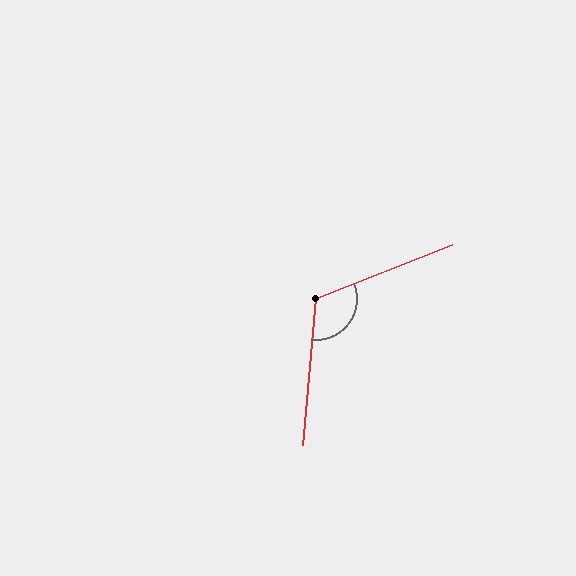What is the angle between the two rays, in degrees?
Approximately 117 degrees.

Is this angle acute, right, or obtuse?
It is obtuse.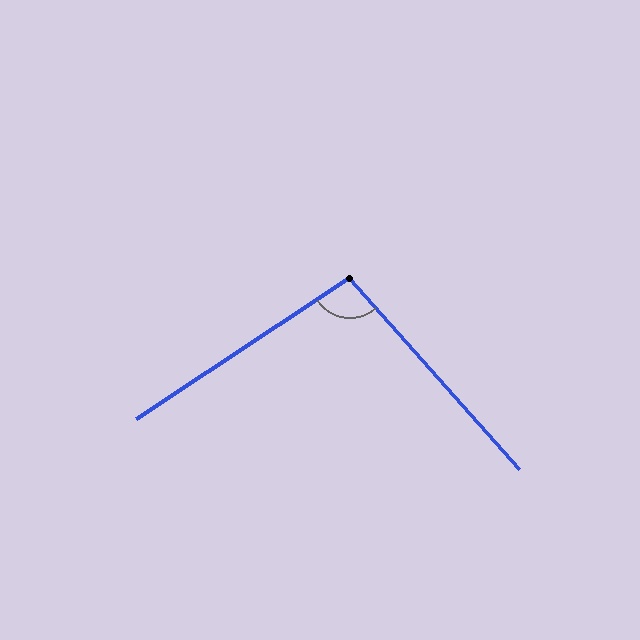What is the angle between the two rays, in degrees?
Approximately 98 degrees.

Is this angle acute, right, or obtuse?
It is obtuse.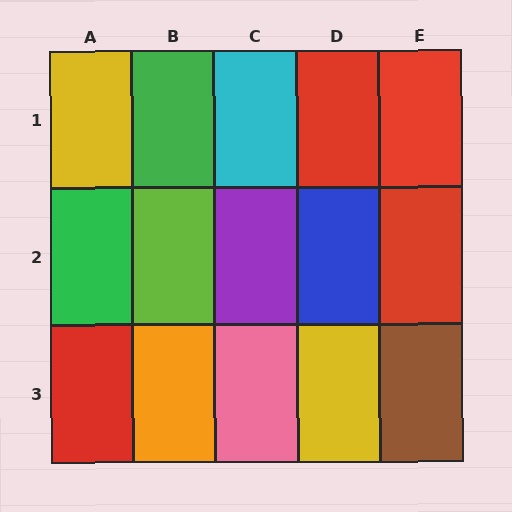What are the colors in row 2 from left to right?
Green, lime, purple, blue, red.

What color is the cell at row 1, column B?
Green.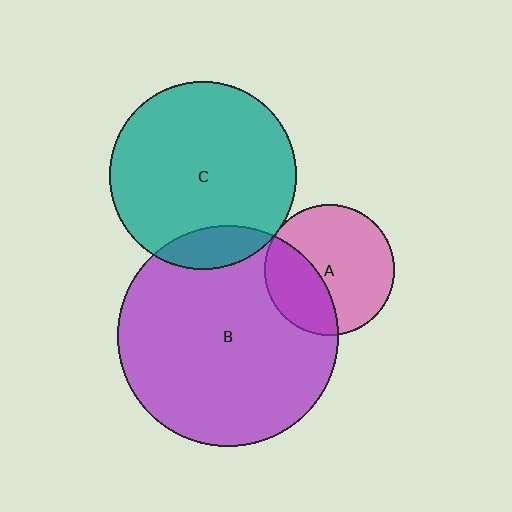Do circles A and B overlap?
Yes.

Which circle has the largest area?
Circle B (purple).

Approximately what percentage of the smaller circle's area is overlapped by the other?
Approximately 35%.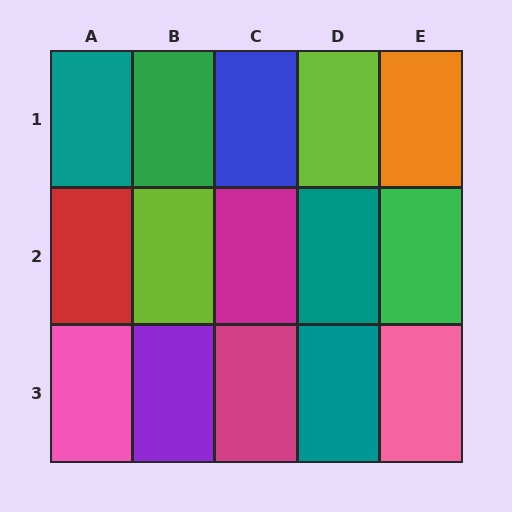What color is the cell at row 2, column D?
Teal.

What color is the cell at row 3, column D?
Teal.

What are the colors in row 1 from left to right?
Teal, green, blue, lime, orange.